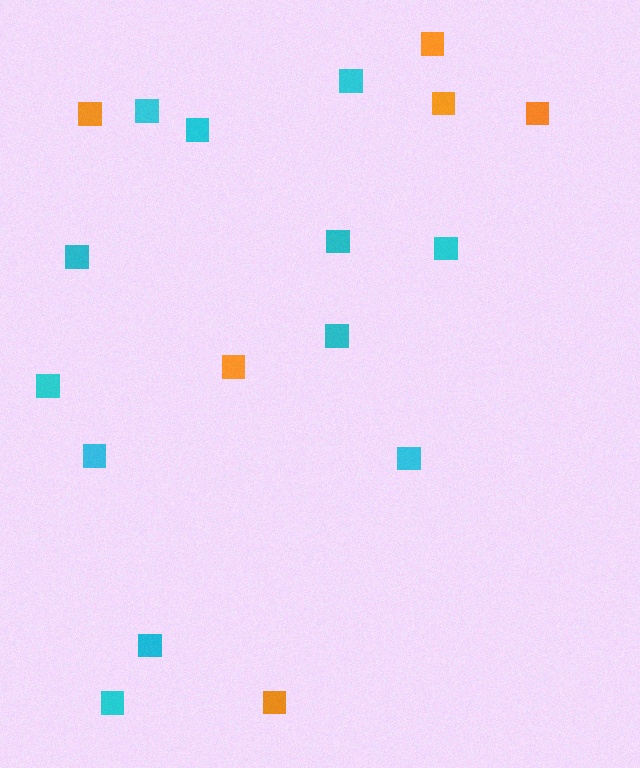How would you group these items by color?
There are 2 groups: one group of cyan squares (12) and one group of orange squares (6).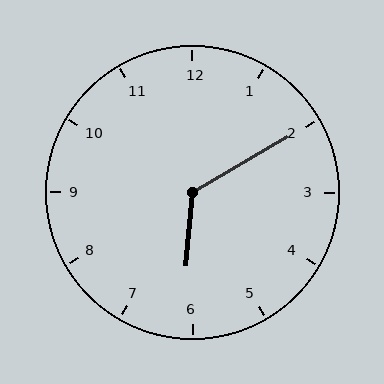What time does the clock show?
6:10.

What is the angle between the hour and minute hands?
Approximately 125 degrees.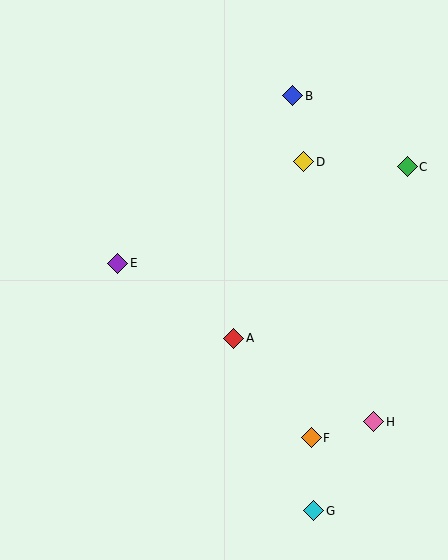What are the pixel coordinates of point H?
Point H is at (374, 422).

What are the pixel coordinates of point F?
Point F is at (311, 438).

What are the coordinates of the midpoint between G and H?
The midpoint between G and H is at (344, 466).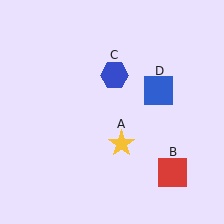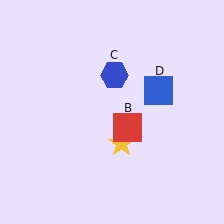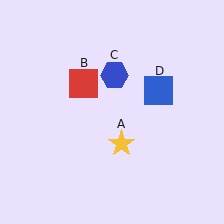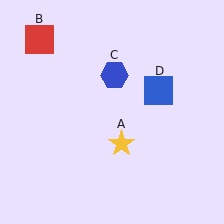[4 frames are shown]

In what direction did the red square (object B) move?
The red square (object B) moved up and to the left.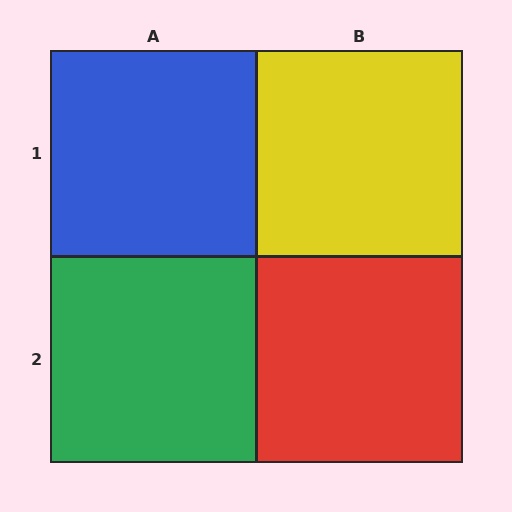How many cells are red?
1 cell is red.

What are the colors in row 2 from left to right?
Green, red.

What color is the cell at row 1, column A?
Blue.